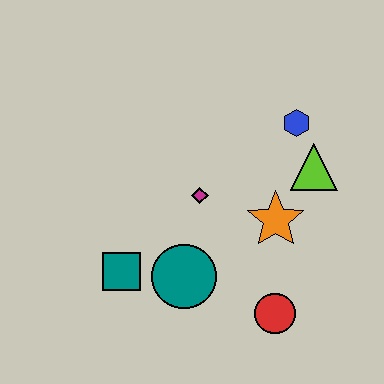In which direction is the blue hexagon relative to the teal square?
The blue hexagon is to the right of the teal square.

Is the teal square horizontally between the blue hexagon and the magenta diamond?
No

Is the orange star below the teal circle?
No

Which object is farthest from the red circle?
The blue hexagon is farthest from the red circle.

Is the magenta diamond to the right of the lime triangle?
No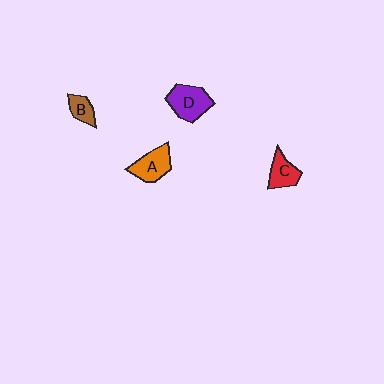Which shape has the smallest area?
Shape B (brown).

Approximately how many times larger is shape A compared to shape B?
Approximately 1.7 times.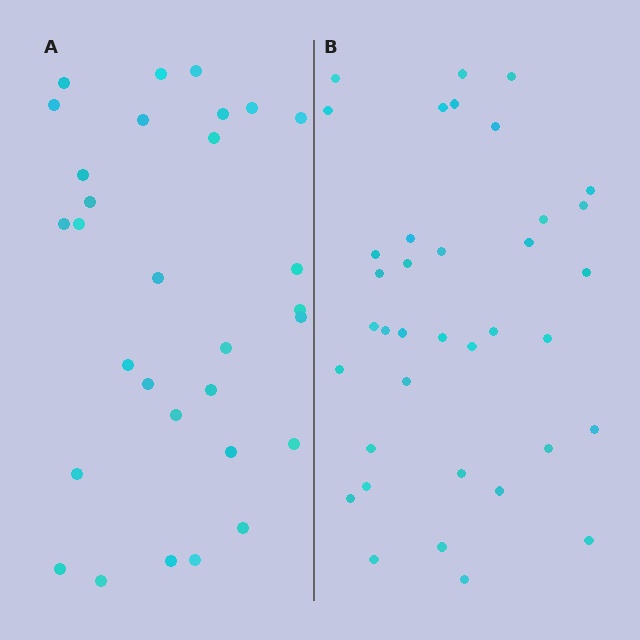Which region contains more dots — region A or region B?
Region B (the right region) has more dots.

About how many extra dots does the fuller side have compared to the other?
Region B has roughly 8 or so more dots than region A.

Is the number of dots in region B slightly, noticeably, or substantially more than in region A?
Region B has only slightly more — the two regions are fairly close. The ratio is roughly 1.2 to 1.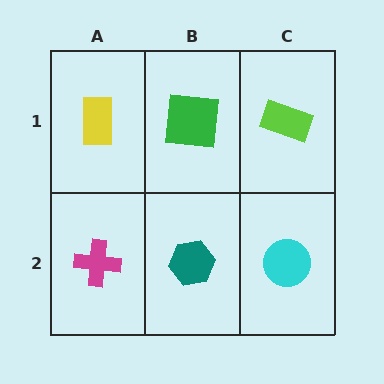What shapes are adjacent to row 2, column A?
A yellow rectangle (row 1, column A), a teal hexagon (row 2, column B).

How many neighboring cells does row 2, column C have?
2.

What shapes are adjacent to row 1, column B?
A teal hexagon (row 2, column B), a yellow rectangle (row 1, column A), a lime rectangle (row 1, column C).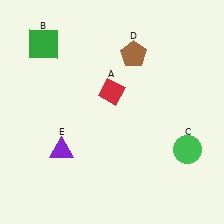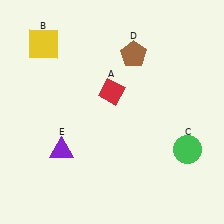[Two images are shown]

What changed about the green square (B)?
In Image 1, B is green. In Image 2, it changed to yellow.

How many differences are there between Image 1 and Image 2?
There is 1 difference between the two images.